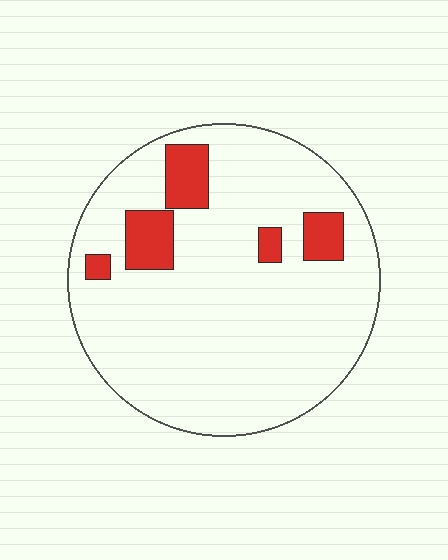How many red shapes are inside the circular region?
5.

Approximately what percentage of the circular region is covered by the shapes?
Approximately 10%.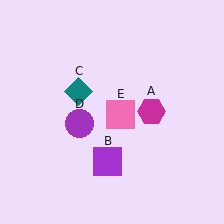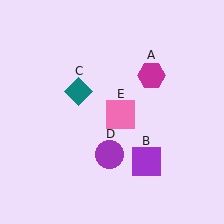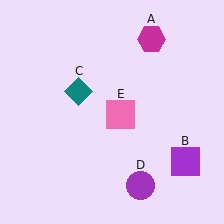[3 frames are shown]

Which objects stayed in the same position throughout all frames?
Teal diamond (object C) and pink square (object E) remained stationary.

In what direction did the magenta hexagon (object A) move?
The magenta hexagon (object A) moved up.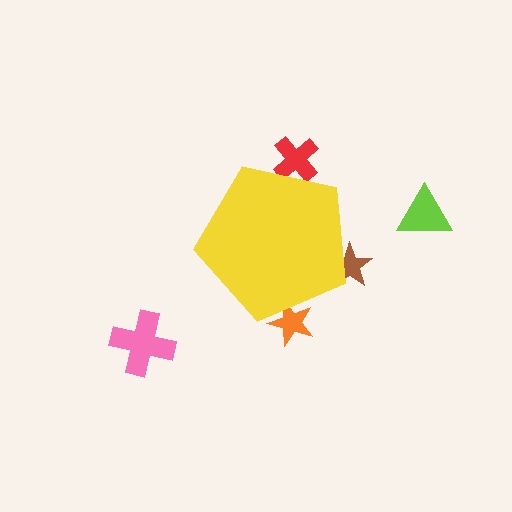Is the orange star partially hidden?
Yes, the orange star is partially hidden behind the yellow pentagon.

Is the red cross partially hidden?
Yes, the red cross is partially hidden behind the yellow pentagon.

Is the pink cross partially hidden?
No, the pink cross is fully visible.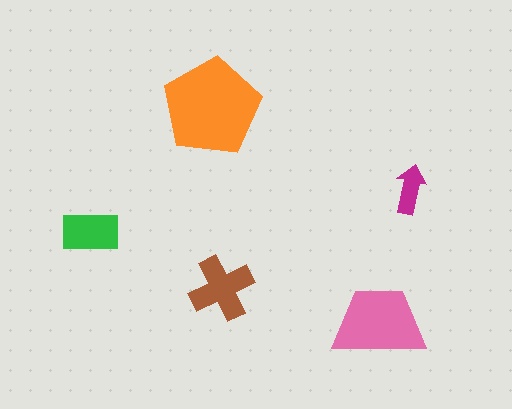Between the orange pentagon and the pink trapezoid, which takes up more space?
The orange pentagon.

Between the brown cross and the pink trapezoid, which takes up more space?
The pink trapezoid.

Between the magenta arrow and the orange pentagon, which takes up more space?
The orange pentagon.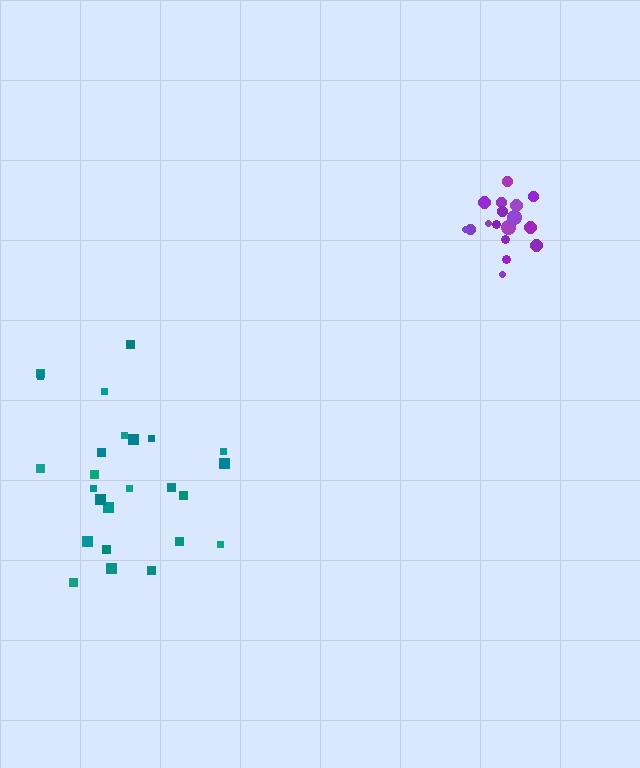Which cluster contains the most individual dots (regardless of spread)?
Teal (25).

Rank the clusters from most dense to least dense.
purple, teal.